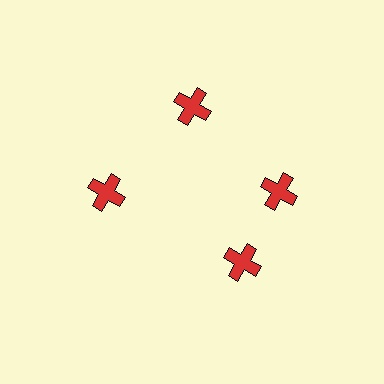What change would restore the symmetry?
The symmetry would be restored by rotating it back into even spacing with its neighbors so that all 4 crosses sit at equal angles and equal distance from the center.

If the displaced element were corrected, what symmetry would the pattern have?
It would have 4-fold rotational symmetry — the pattern would map onto itself every 90 degrees.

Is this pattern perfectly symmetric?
No. The 4 red crosses are arranged in a ring, but one element near the 6 o'clock position is rotated out of alignment along the ring, breaking the 4-fold rotational symmetry.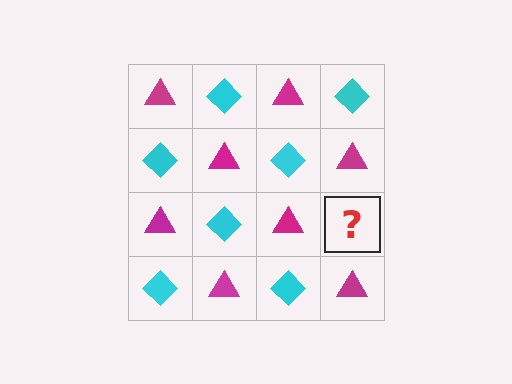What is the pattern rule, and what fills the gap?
The rule is that it alternates magenta triangle and cyan diamond in a checkerboard pattern. The gap should be filled with a cyan diamond.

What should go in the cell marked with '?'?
The missing cell should contain a cyan diamond.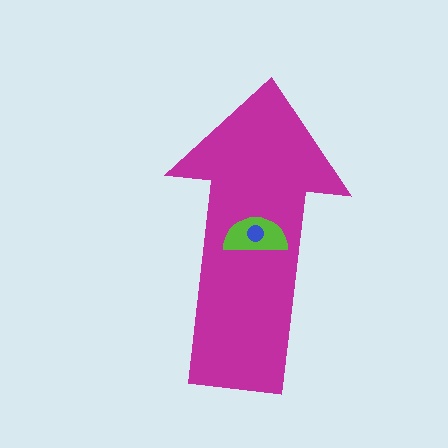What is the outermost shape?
The magenta arrow.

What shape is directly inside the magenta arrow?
The lime semicircle.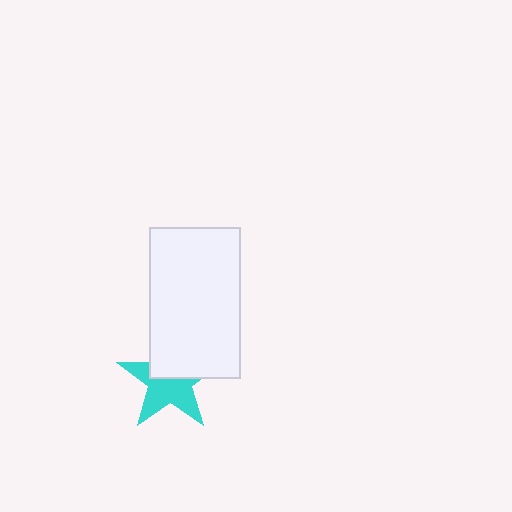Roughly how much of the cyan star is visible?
About half of it is visible (roughly 57%).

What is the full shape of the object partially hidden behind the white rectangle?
The partially hidden object is a cyan star.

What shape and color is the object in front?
The object in front is a white rectangle.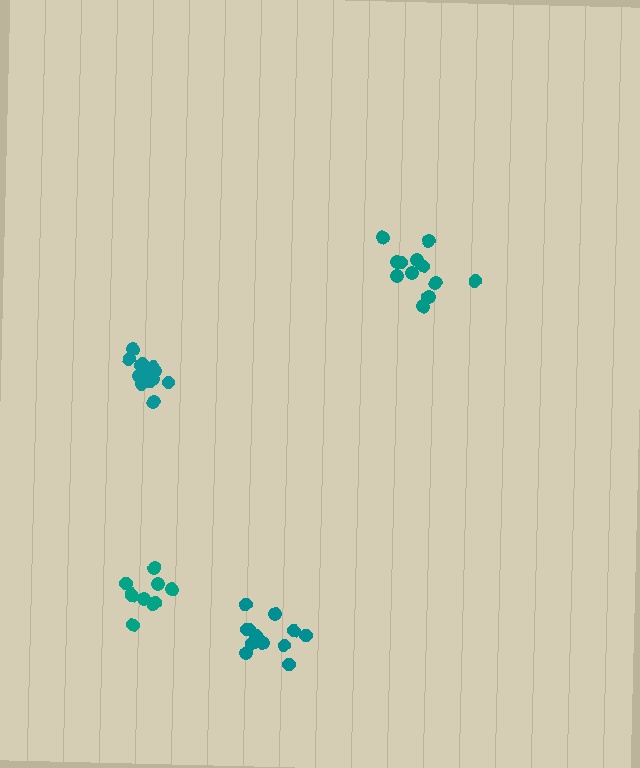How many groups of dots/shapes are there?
There are 4 groups.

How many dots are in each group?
Group 1: 13 dots, Group 2: 10 dots, Group 3: 13 dots, Group 4: 13 dots (49 total).